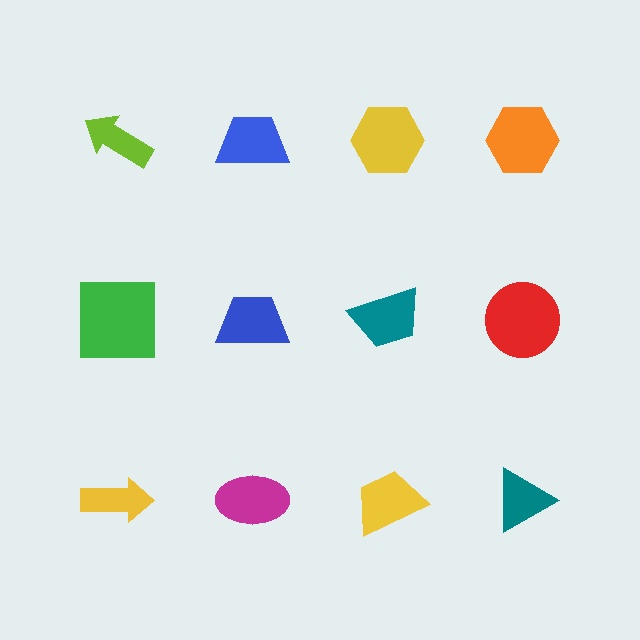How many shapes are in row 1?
4 shapes.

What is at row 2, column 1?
A green square.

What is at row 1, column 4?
An orange hexagon.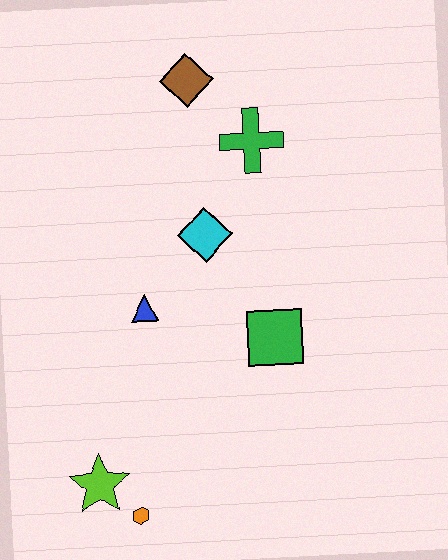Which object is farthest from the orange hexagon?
The brown diamond is farthest from the orange hexagon.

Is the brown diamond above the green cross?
Yes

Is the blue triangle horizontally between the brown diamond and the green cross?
No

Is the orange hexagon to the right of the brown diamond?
No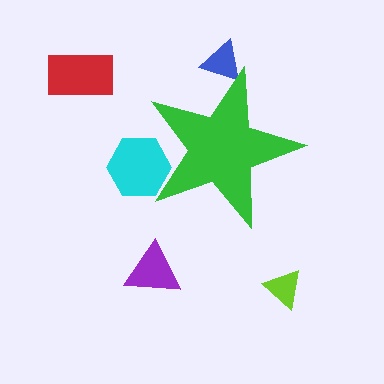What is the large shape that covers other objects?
A green star.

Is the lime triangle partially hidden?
No, the lime triangle is fully visible.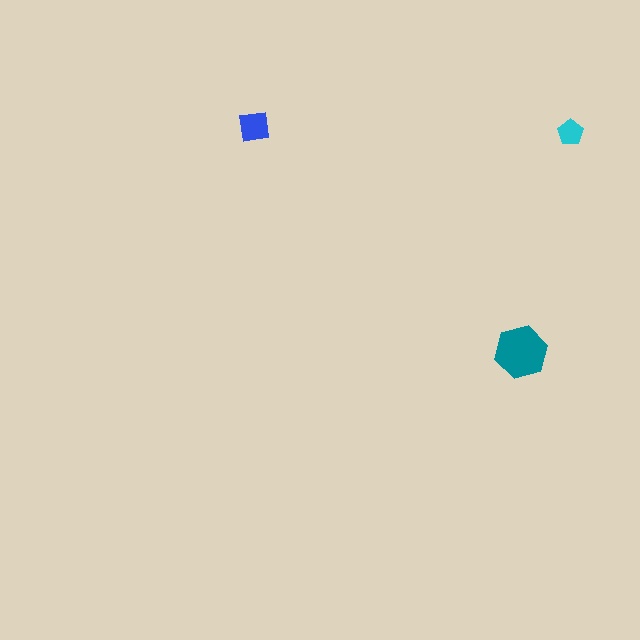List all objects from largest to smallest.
The teal hexagon, the blue square, the cyan pentagon.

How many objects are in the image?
There are 3 objects in the image.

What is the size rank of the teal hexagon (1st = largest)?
1st.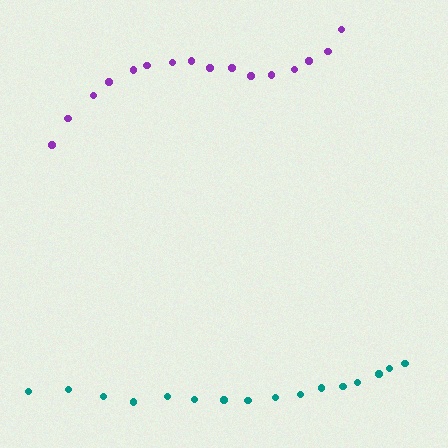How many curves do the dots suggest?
There are 2 distinct paths.